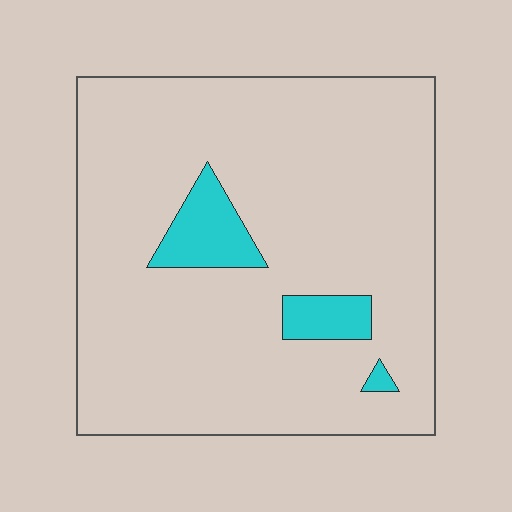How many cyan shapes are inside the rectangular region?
3.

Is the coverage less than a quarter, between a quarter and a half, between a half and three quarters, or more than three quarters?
Less than a quarter.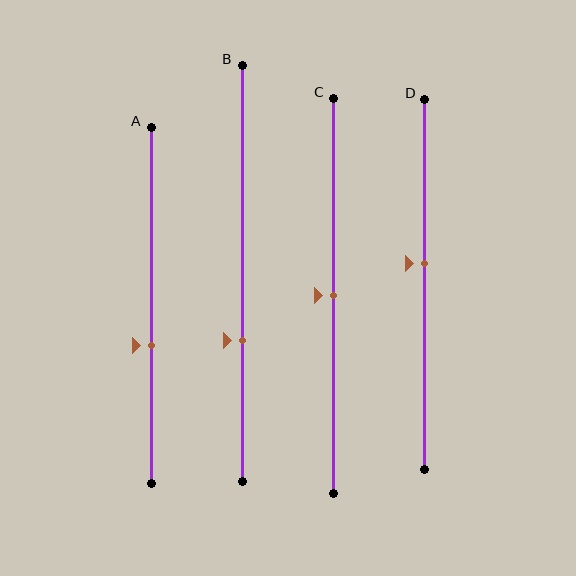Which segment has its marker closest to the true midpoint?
Segment C has its marker closest to the true midpoint.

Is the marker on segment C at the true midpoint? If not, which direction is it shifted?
Yes, the marker on segment C is at the true midpoint.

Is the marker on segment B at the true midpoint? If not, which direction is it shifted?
No, the marker on segment B is shifted downward by about 16% of the segment length.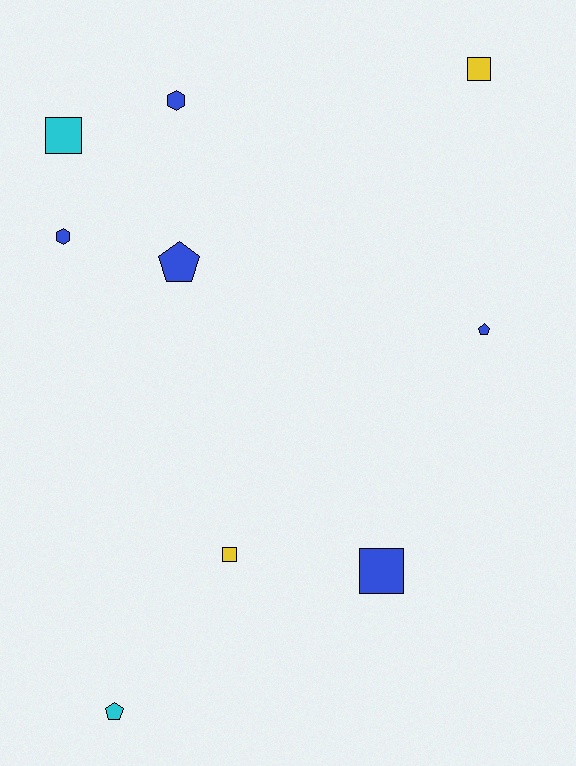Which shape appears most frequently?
Square, with 4 objects.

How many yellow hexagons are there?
There are no yellow hexagons.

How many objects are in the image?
There are 9 objects.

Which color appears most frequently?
Blue, with 5 objects.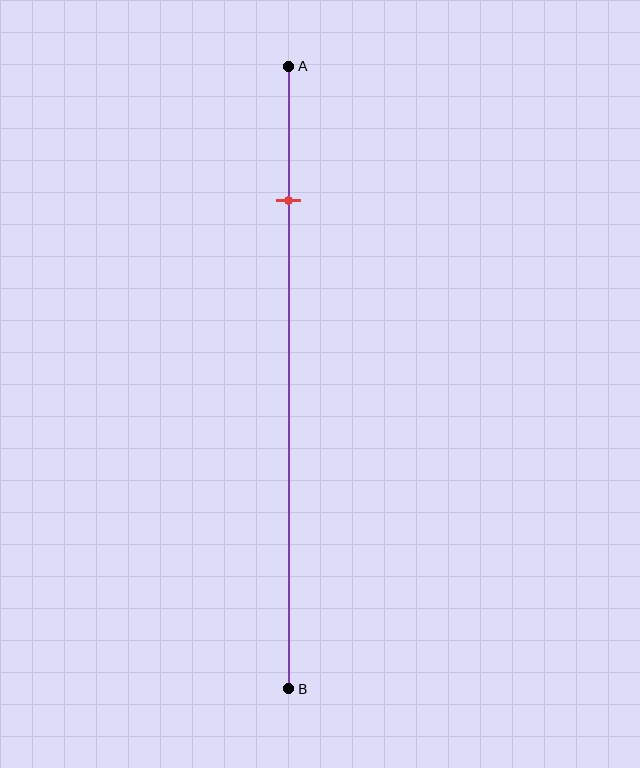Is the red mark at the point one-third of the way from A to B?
No, the mark is at about 20% from A, not at the 33% one-third point.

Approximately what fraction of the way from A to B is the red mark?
The red mark is approximately 20% of the way from A to B.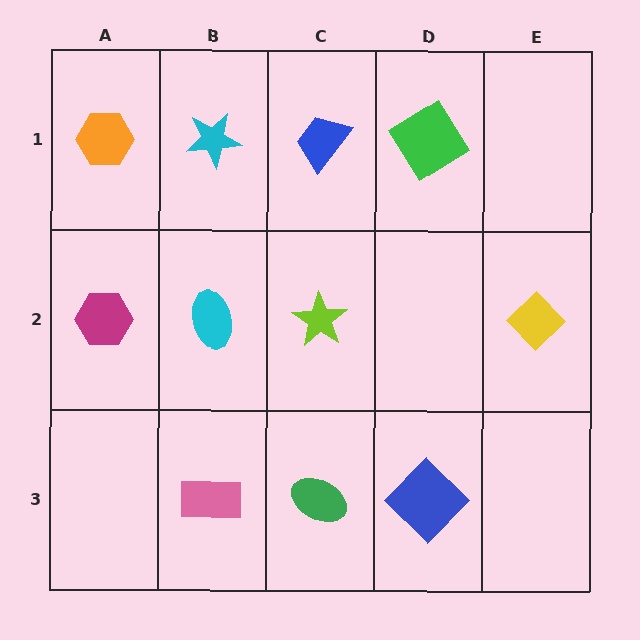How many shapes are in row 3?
3 shapes.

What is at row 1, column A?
An orange hexagon.